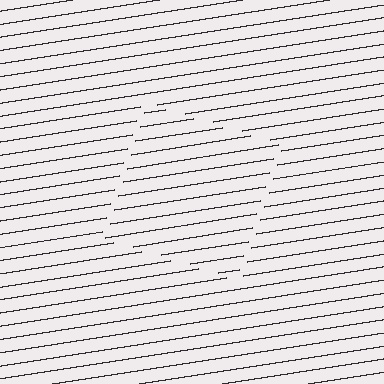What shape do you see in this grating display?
An illusory square. The interior of the shape contains the same grating, shifted by half a period — the contour is defined by the phase discontinuity where line-ends from the inner and outer gratings abut.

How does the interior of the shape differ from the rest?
The interior of the shape contains the same grating, shifted by half a period — the contour is defined by the phase discontinuity where line-ends from the inner and outer gratings abut.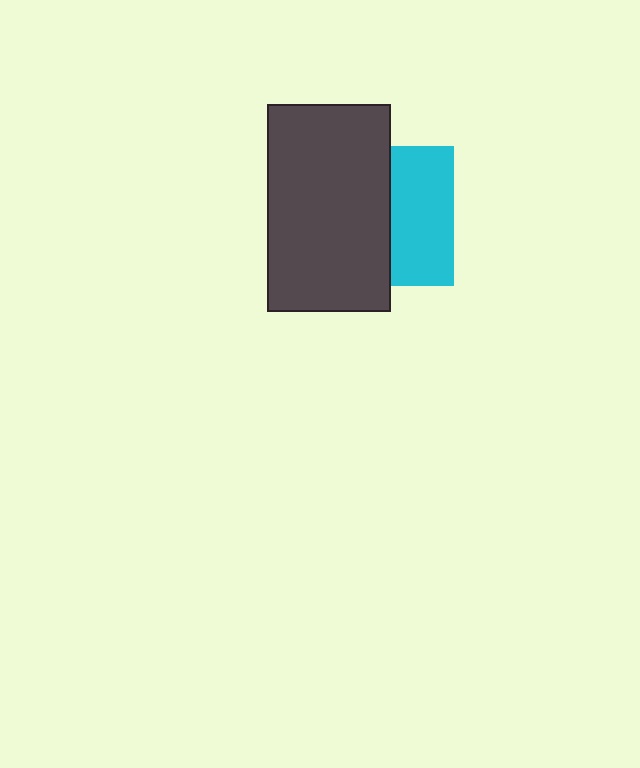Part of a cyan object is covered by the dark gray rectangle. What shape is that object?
It is a square.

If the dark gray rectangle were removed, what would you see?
You would see the complete cyan square.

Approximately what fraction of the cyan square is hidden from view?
Roughly 56% of the cyan square is hidden behind the dark gray rectangle.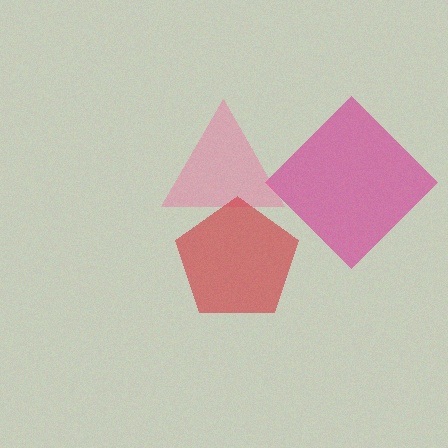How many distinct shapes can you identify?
There are 3 distinct shapes: a magenta diamond, a pink triangle, a red pentagon.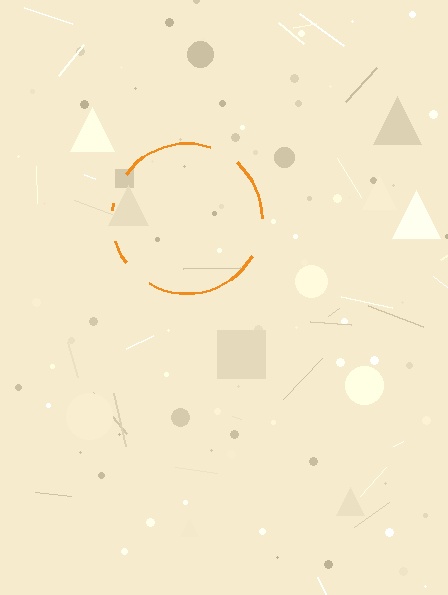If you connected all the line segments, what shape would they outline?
They would outline a circle.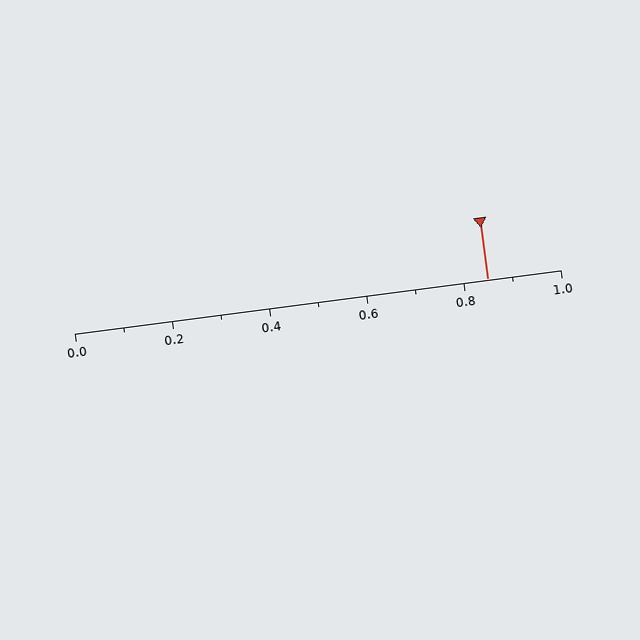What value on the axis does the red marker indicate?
The marker indicates approximately 0.85.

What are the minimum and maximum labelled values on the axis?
The axis runs from 0.0 to 1.0.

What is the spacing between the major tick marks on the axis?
The major ticks are spaced 0.2 apart.